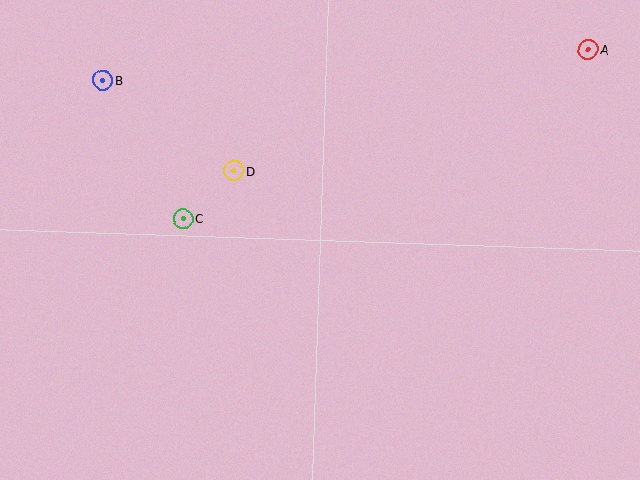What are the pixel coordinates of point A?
Point A is at (588, 50).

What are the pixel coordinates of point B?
Point B is at (103, 81).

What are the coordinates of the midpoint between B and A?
The midpoint between B and A is at (346, 65).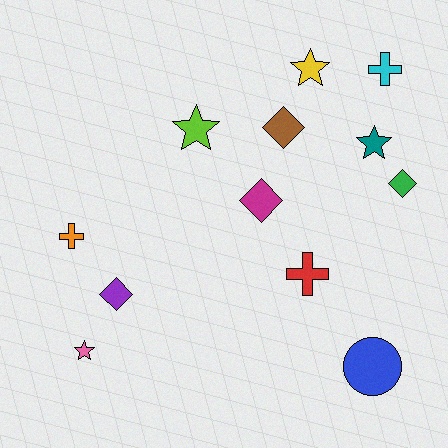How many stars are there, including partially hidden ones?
There are 4 stars.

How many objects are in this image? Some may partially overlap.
There are 12 objects.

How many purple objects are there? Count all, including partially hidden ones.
There is 1 purple object.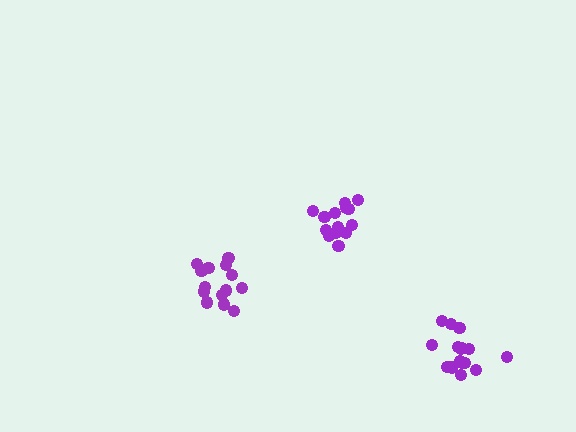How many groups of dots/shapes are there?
There are 3 groups.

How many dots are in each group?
Group 1: 15 dots, Group 2: 16 dots, Group 3: 17 dots (48 total).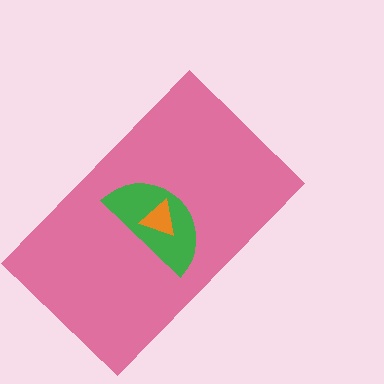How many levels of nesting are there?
3.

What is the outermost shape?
The pink rectangle.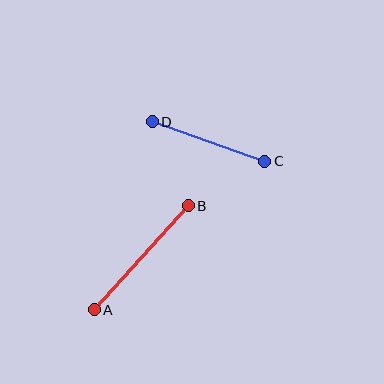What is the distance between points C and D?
The distance is approximately 119 pixels.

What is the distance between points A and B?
The distance is approximately 140 pixels.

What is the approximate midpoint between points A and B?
The midpoint is at approximately (141, 258) pixels.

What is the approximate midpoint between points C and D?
The midpoint is at approximately (208, 141) pixels.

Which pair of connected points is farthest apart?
Points A and B are farthest apart.